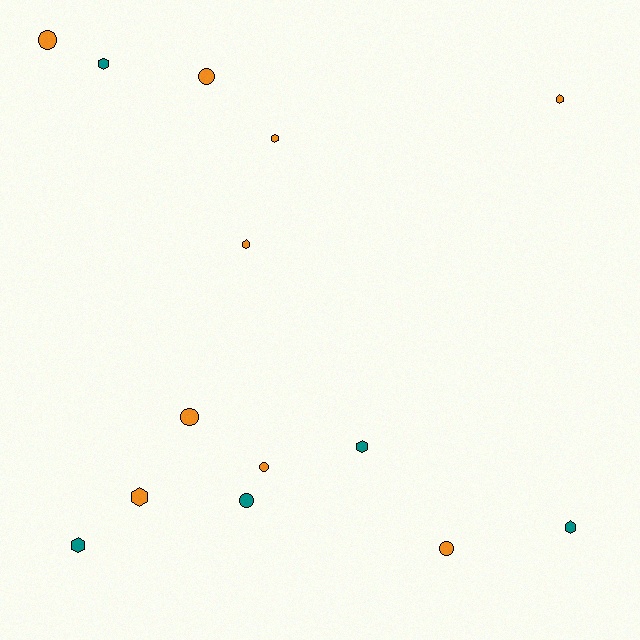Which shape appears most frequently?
Hexagon, with 8 objects.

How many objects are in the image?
There are 14 objects.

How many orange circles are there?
There are 5 orange circles.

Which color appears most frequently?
Orange, with 9 objects.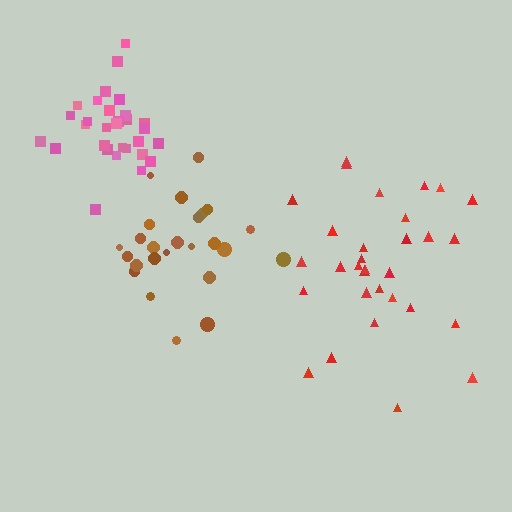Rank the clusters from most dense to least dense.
pink, brown, red.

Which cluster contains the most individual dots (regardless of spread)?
Pink (31).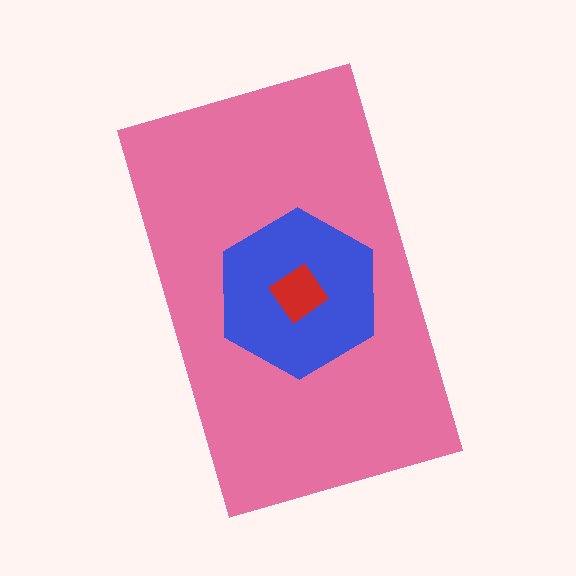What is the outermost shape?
The pink rectangle.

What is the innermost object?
The red diamond.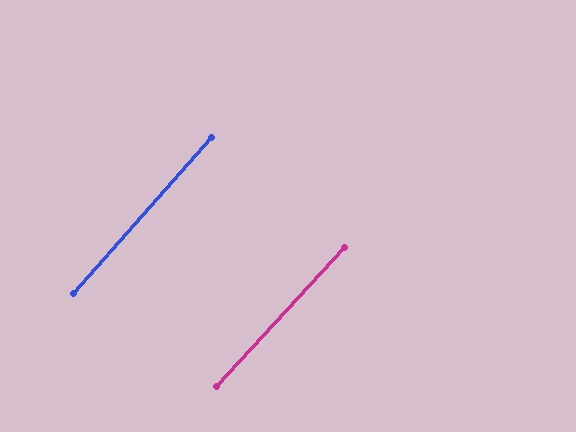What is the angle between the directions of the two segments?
Approximately 1 degree.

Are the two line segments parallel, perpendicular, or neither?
Parallel — their directions differ by only 1.3°.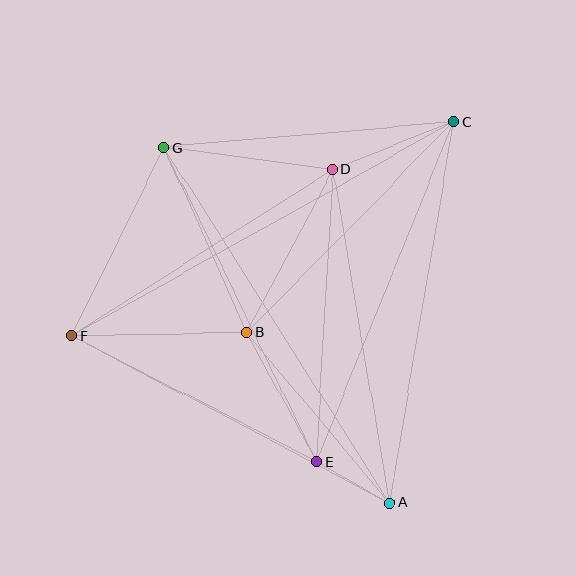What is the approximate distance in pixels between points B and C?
The distance between B and C is approximately 296 pixels.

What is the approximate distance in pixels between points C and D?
The distance between C and D is approximately 130 pixels.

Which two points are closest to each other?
Points A and E are closest to each other.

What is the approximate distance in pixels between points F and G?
The distance between F and G is approximately 210 pixels.